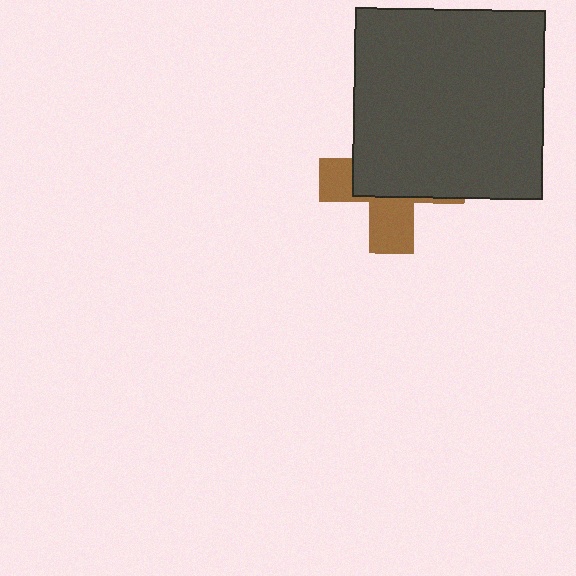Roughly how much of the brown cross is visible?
A small part of it is visible (roughly 40%).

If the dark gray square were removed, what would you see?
You would see the complete brown cross.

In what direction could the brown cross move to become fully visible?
The brown cross could move down. That would shift it out from behind the dark gray square entirely.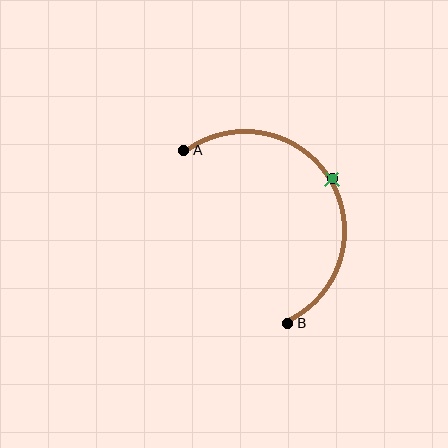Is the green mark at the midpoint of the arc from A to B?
Yes. The green mark lies on the arc at equal arc-length from both A and B — it is the arc midpoint.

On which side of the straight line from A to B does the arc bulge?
The arc bulges to the right of the straight line connecting A and B.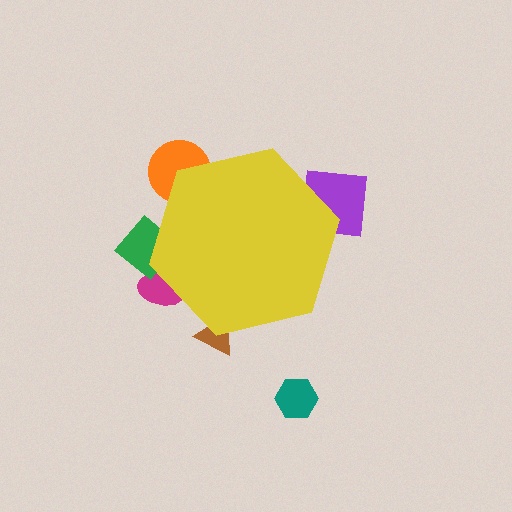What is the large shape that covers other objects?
A yellow hexagon.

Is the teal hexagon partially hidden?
No, the teal hexagon is fully visible.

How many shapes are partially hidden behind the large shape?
5 shapes are partially hidden.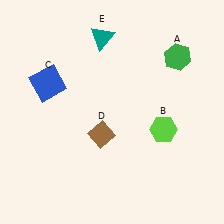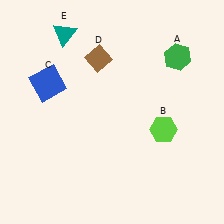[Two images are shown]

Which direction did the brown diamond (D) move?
The brown diamond (D) moved up.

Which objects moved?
The objects that moved are: the brown diamond (D), the teal triangle (E).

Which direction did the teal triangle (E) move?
The teal triangle (E) moved left.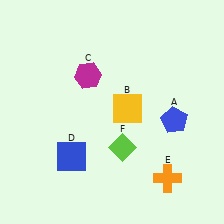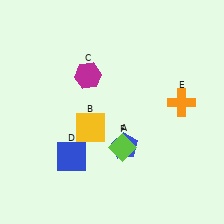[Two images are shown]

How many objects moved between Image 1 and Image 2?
3 objects moved between the two images.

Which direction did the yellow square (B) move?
The yellow square (B) moved left.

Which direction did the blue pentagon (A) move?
The blue pentagon (A) moved left.